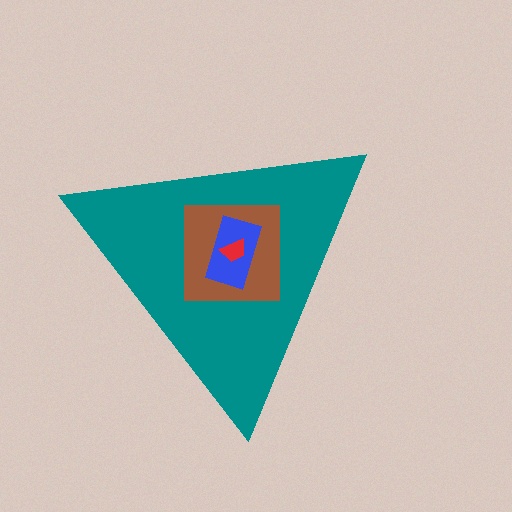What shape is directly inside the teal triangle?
The brown square.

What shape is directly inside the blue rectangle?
The red trapezoid.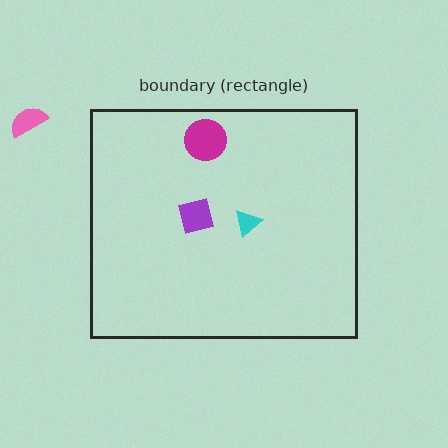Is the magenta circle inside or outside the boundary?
Inside.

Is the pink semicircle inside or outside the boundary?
Outside.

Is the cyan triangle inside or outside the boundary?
Inside.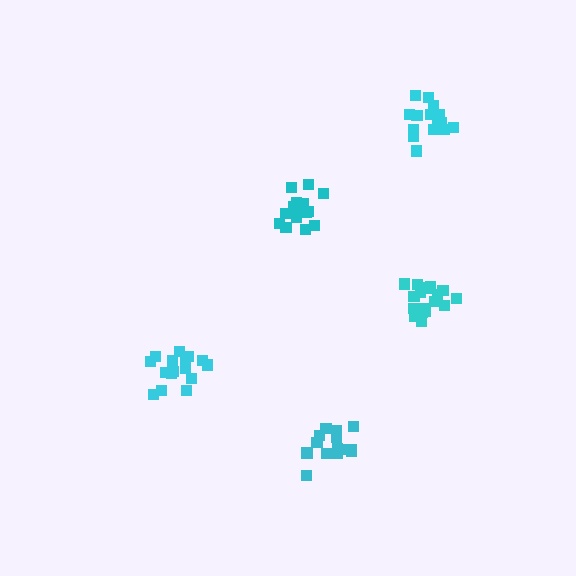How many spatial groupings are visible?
There are 5 spatial groupings.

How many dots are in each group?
Group 1: 17 dots, Group 2: 16 dots, Group 3: 19 dots, Group 4: 15 dots, Group 5: 17 dots (84 total).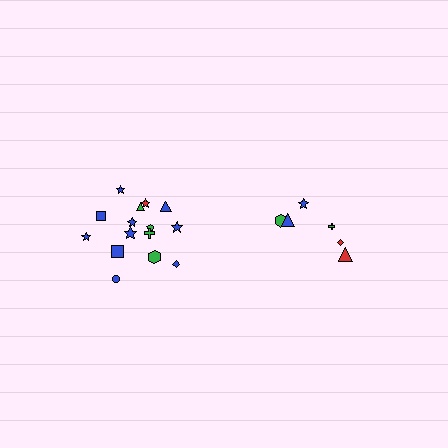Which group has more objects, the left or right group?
The left group.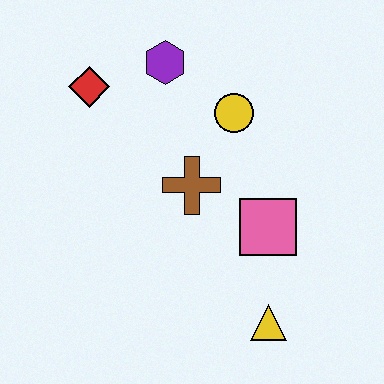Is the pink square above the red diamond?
No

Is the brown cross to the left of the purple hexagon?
No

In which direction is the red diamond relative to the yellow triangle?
The red diamond is above the yellow triangle.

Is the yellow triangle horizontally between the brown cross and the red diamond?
No